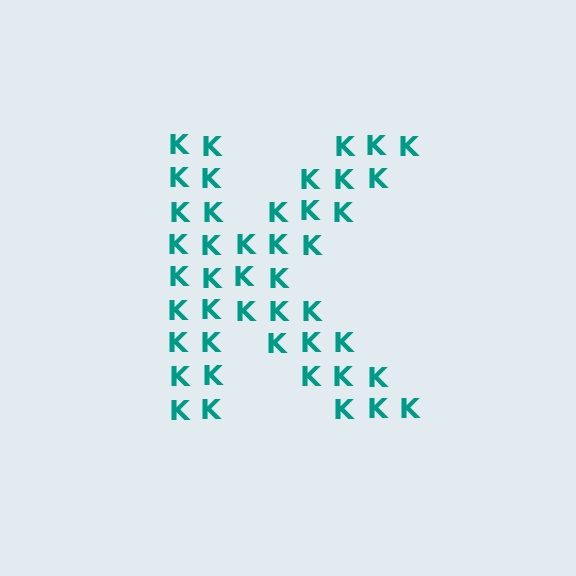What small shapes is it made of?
It is made of small letter K's.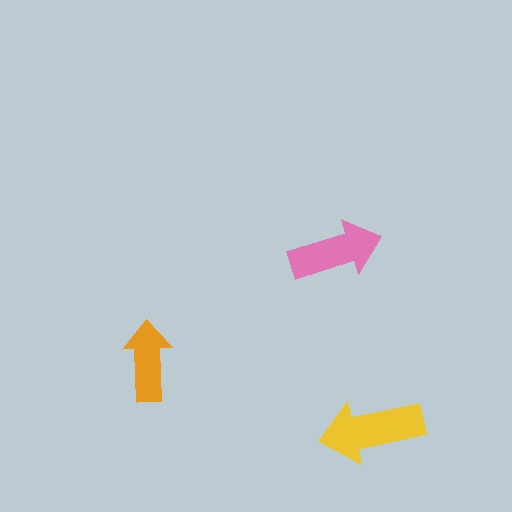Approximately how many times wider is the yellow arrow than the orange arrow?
About 1.5 times wider.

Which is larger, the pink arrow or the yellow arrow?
The yellow one.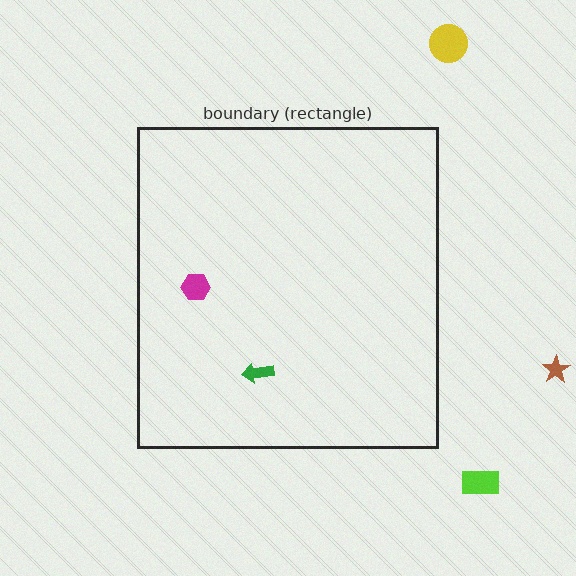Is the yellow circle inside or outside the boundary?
Outside.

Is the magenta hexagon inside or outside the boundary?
Inside.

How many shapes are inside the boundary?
2 inside, 3 outside.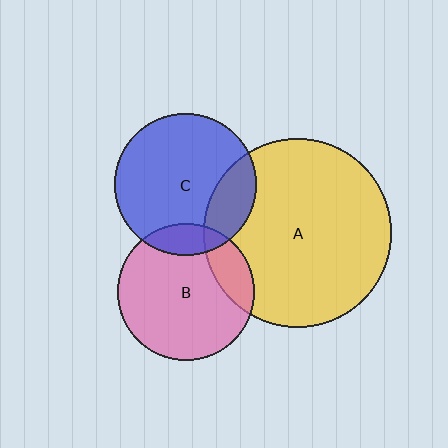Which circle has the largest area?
Circle A (yellow).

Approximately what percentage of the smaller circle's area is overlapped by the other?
Approximately 15%.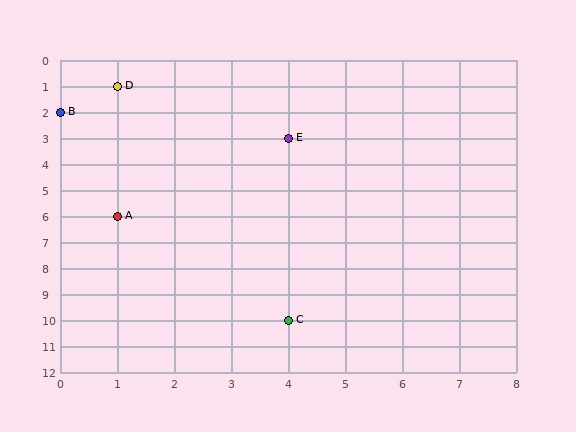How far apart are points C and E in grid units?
Points C and E are 7 rows apart.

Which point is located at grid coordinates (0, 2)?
Point B is at (0, 2).